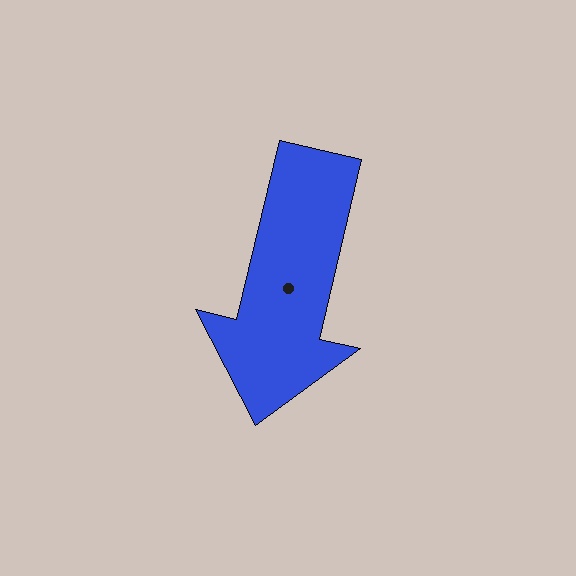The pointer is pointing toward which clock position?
Roughly 6 o'clock.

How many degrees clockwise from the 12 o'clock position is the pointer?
Approximately 193 degrees.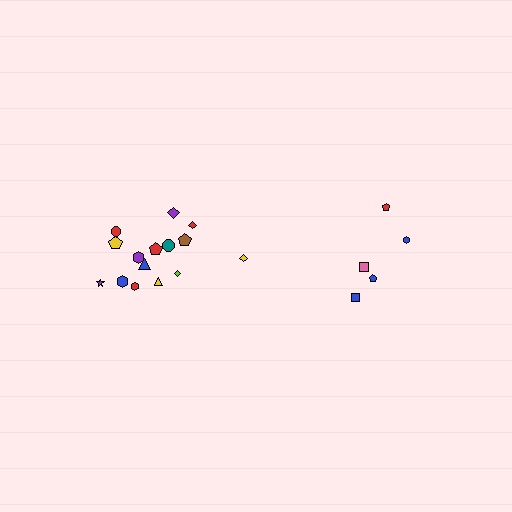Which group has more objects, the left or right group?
The left group.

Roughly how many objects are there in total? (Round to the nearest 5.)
Roughly 20 objects in total.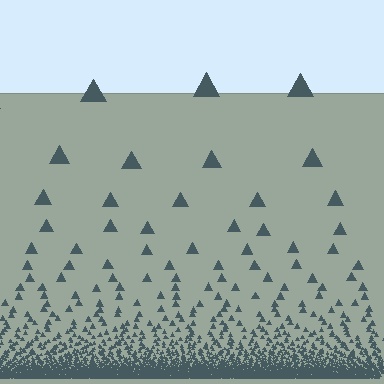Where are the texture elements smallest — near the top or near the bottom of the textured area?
Near the bottom.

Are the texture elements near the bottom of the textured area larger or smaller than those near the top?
Smaller. The gradient is inverted — elements near the bottom are smaller and denser.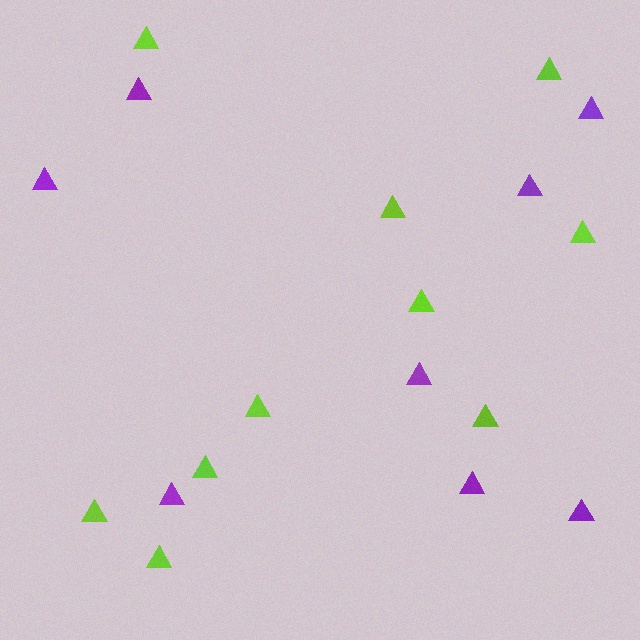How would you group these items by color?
There are 2 groups: one group of lime triangles (10) and one group of purple triangles (8).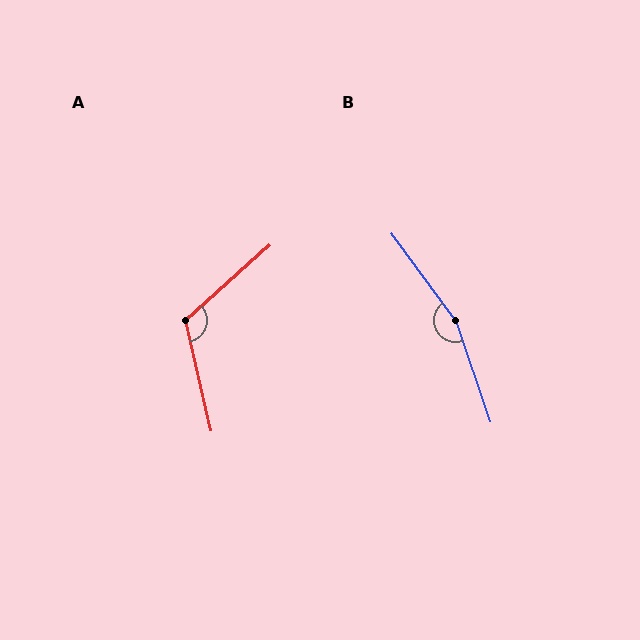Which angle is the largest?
B, at approximately 162 degrees.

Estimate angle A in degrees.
Approximately 119 degrees.